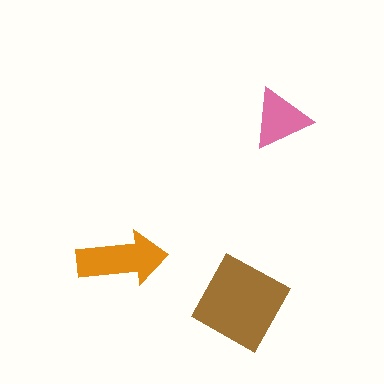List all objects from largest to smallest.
The brown square, the orange arrow, the pink triangle.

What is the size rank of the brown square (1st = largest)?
1st.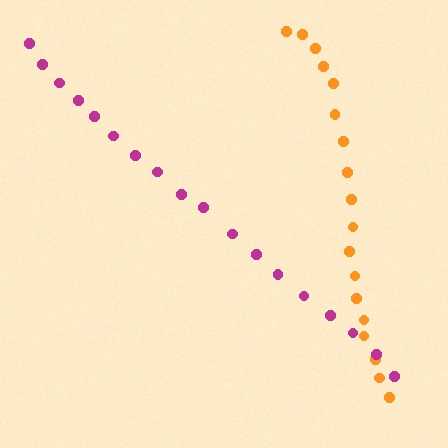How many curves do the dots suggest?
There are 2 distinct paths.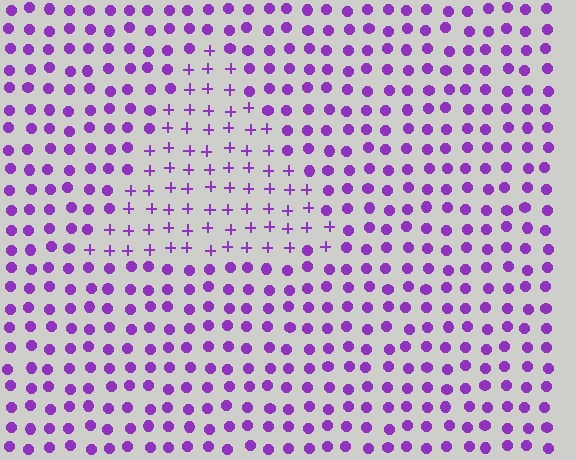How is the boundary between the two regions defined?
The boundary is defined by a change in element shape: plus signs inside vs. circles outside. All elements share the same color and spacing.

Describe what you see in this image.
The image is filled with small purple elements arranged in a uniform grid. A triangle-shaped region contains plus signs, while the surrounding area contains circles. The boundary is defined purely by the change in element shape.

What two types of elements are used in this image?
The image uses plus signs inside the triangle region and circles outside it.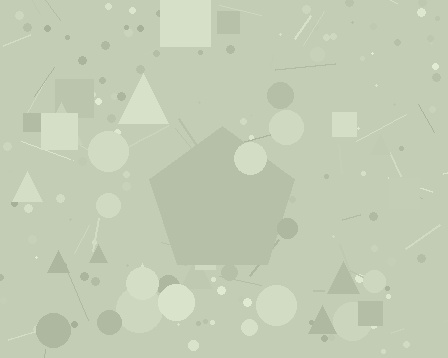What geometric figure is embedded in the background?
A pentagon is embedded in the background.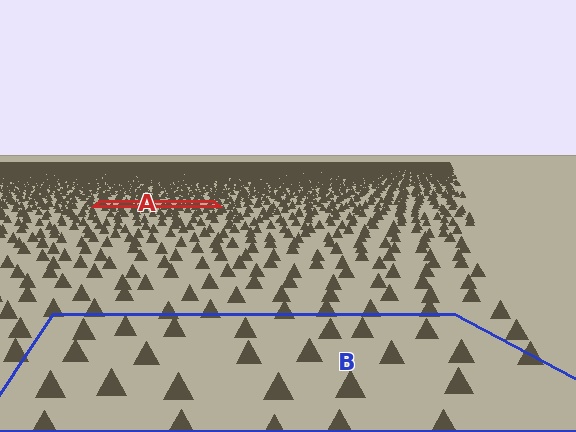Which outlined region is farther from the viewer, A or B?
Region A is farther from the viewer — the texture elements inside it appear smaller and more densely packed.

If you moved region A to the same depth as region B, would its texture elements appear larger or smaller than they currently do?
They would appear larger. At a closer depth, the same texture elements are projected at a bigger on-screen size.